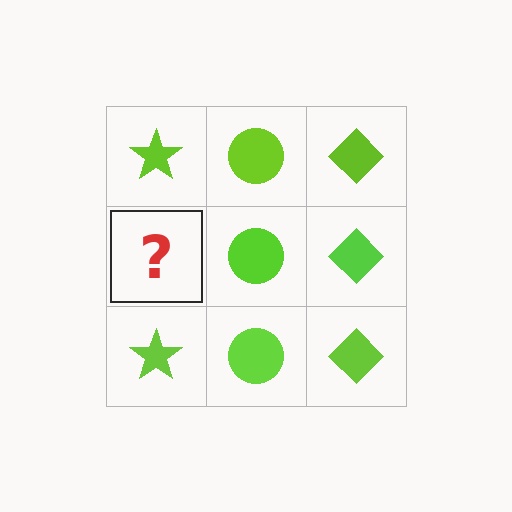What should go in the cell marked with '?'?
The missing cell should contain a lime star.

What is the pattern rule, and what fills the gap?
The rule is that each column has a consistent shape. The gap should be filled with a lime star.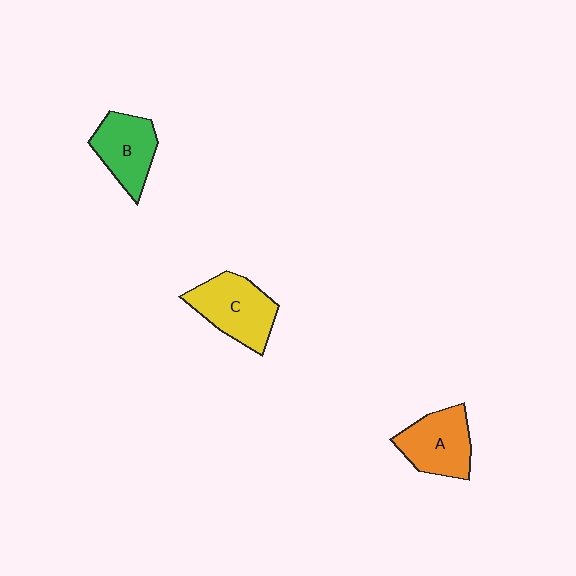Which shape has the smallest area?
Shape B (green).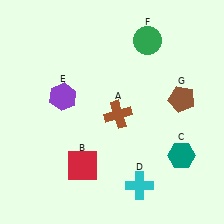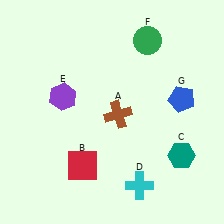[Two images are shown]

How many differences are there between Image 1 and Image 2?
There is 1 difference between the two images.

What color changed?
The pentagon (G) changed from brown in Image 1 to blue in Image 2.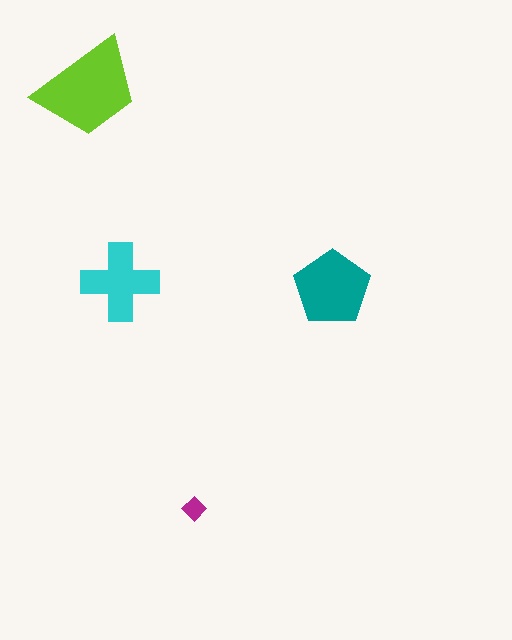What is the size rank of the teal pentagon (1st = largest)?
2nd.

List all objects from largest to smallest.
The lime trapezoid, the teal pentagon, the cyan cross, the magenta diamond.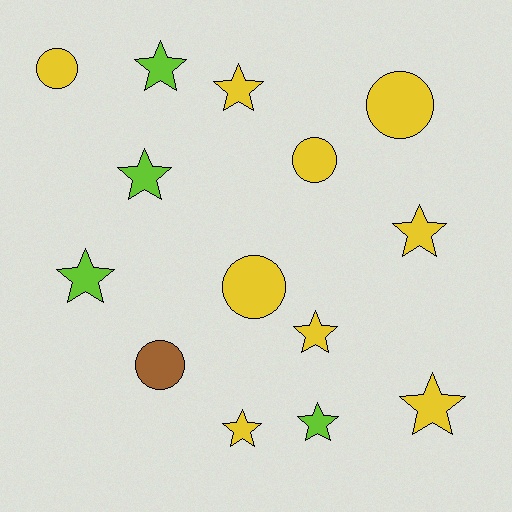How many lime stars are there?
There are 4 lime stars.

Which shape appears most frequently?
Star, with 9 objects.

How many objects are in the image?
There are 14 objects.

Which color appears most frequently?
Yellow, with 9 objects.